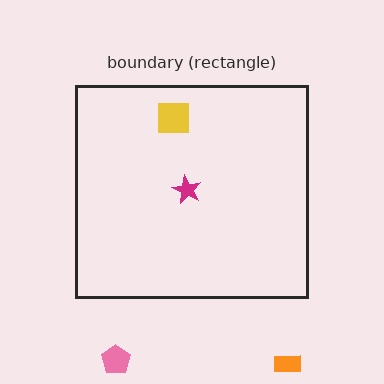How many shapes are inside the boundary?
2 inside, 2 outside.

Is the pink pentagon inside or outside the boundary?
Outside.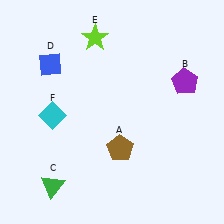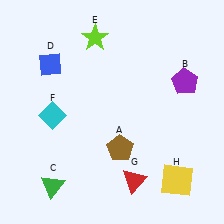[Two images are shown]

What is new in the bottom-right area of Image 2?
A yellow square (H) was added in the bottom-right area of Image 2.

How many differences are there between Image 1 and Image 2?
There are 2 differences between the two images.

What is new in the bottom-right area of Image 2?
A red triangle (G) was added in the bottom-right area of Image 2.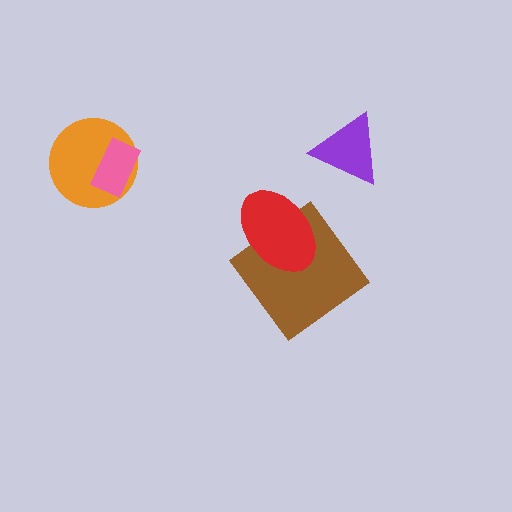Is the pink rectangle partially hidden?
No, no other shape covers it.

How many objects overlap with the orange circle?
1 object overlaps with the orange circle.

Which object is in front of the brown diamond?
The red ellipse is in front of the brown diamond.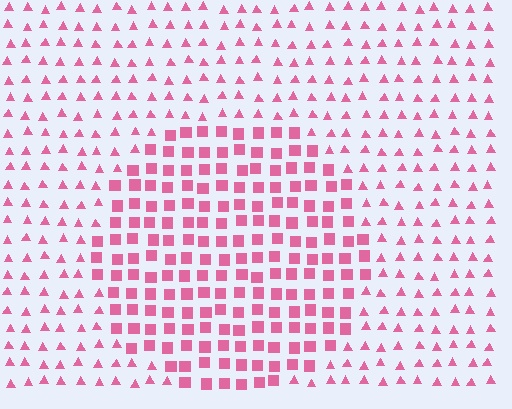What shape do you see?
I see a circle.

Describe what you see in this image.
The image is filled with small pink elements arranged in a uniform grid. A circle-shaped region contains squares, while the surrounding area contains triangles. The boundary is defined purely by the change in element shape.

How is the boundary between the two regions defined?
The boundary is defined by a change in element shape: squares inside vs. triangles outside. All elements share the same color and spacing.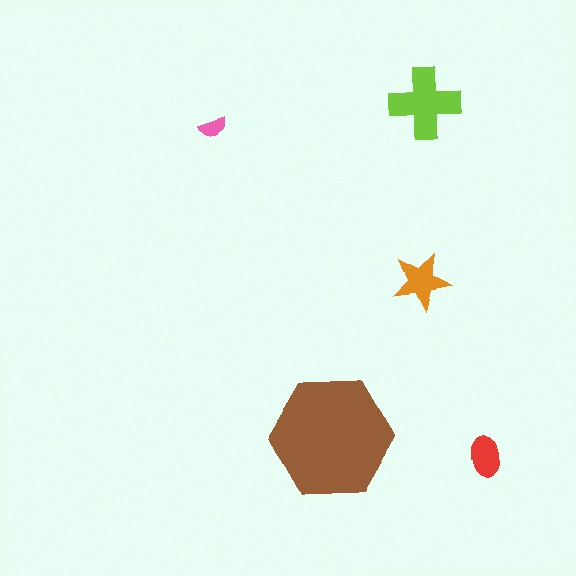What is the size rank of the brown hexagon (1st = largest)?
1st.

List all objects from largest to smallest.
The brown hexagon, the lime cross, the orange star, the red ellipse, the pink semicircle.